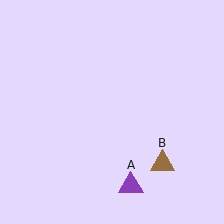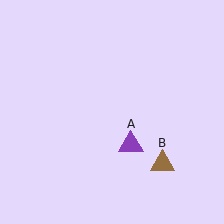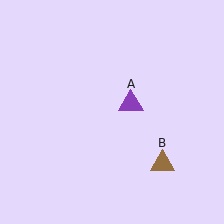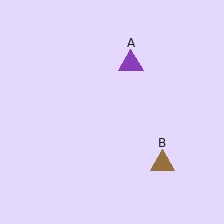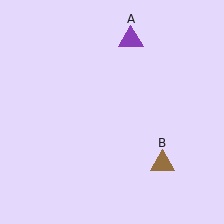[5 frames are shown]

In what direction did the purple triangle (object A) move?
The purple triangle (object A) moved up.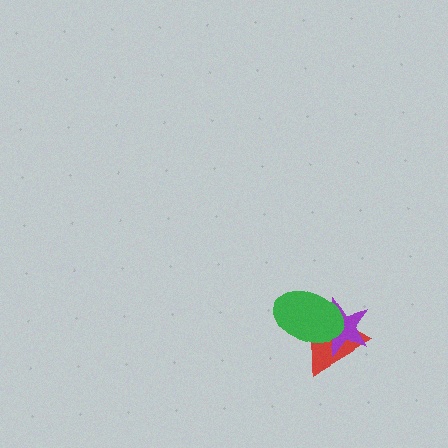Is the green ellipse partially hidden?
No, no other shape covers it.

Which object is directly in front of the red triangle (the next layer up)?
The purple star is directly in front of the red triangle.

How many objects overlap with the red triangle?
2 objects overlap with the red triangle.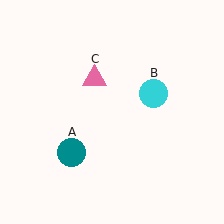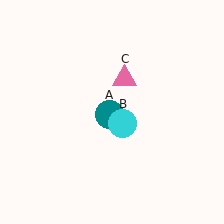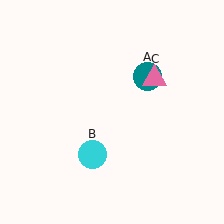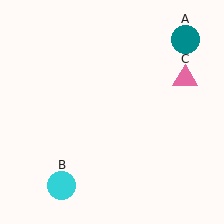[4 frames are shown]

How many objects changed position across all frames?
3 objects changed position: teal circle (object A), cyan circle (object B), pink triangle (object C).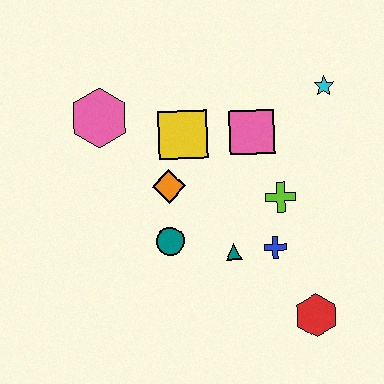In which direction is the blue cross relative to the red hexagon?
The blue cross is above the red hexagon.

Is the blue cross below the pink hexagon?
Yes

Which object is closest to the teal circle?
The orange diamond is closest to the teal circle.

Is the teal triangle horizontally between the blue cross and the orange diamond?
Yes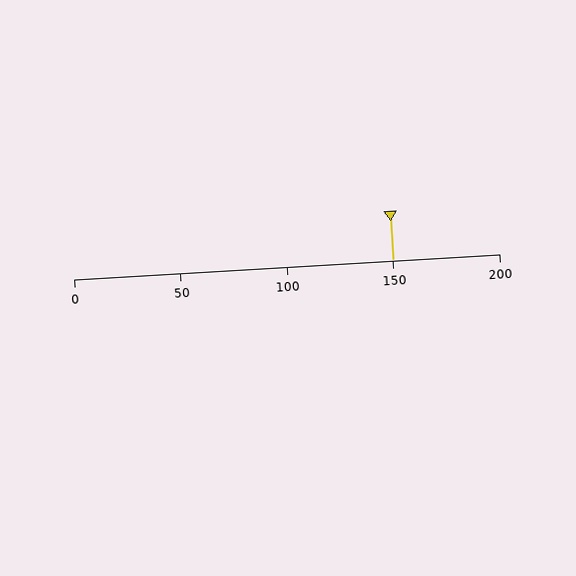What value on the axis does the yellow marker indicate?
The marker indicates approximately 150.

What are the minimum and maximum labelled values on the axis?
The axis runs from 0 to 200.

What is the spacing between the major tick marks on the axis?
The major ticks are spaced 50 apart.